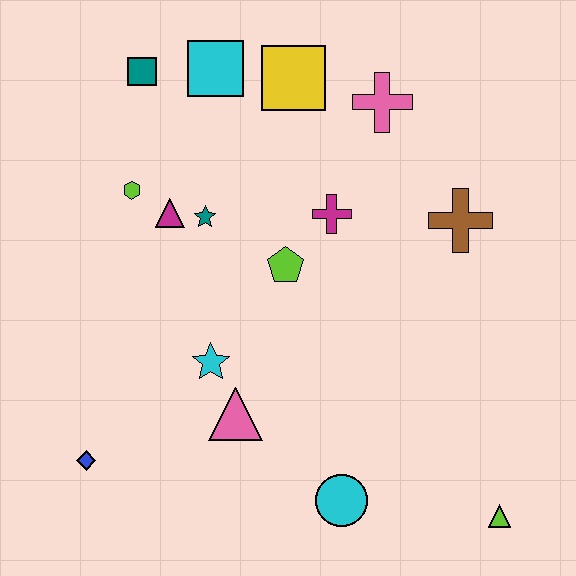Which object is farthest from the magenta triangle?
The lime triangle is farthest from the magenta triangle.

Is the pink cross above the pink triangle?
Yes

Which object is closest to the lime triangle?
The cyan circle is closest to the lime triangle.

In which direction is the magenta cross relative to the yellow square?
The magenta cross is below the yellow square.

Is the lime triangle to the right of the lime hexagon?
Yes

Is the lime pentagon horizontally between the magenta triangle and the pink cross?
Yes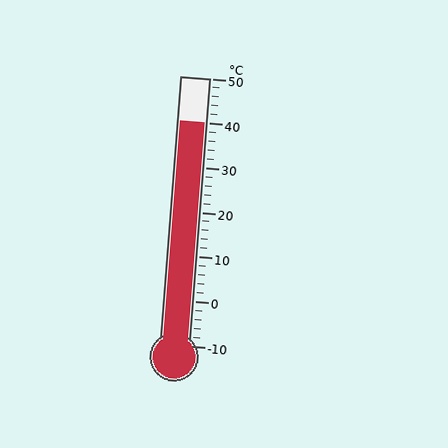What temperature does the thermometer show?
The thermometer shows approximately 40°C.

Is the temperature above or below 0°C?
The temperature is above 0°C.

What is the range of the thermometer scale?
The thermometer scale ranges from -10°C to 50°C.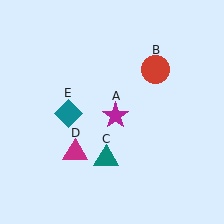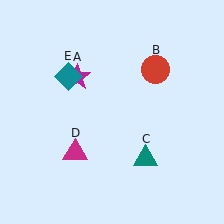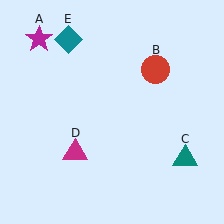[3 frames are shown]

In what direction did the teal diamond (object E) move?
The teal diamond (object E) moved up.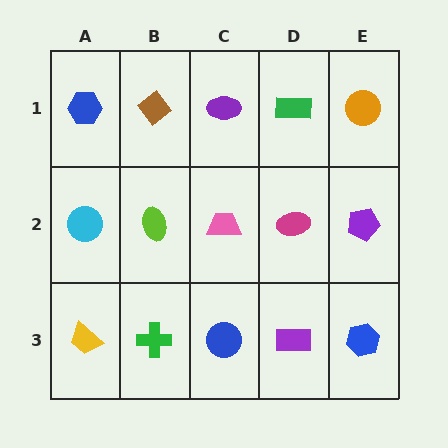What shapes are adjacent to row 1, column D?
A magenta ellipse (row 2, column D), a purple ellipse (row 1, column C), an orange circle (row 1, column E).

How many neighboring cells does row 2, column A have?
3.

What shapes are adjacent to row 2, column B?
A brown diamond (row 1, column B), a green cross (row 3, column B), a cyan circle (row 2, column A), a pink trapezoid (row 2, column C).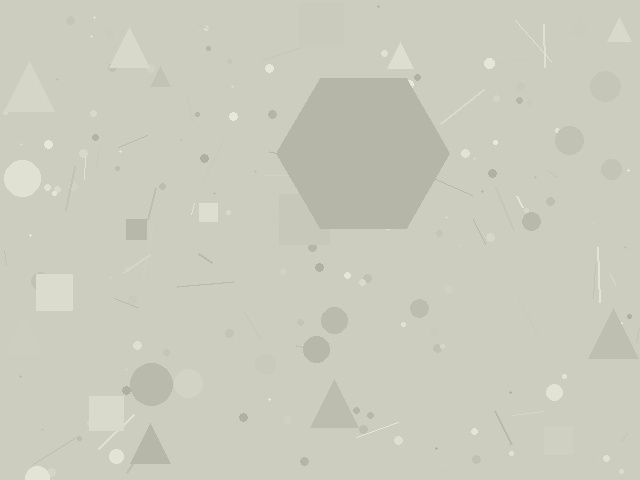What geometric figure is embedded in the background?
A hexagon is embedded in the background.